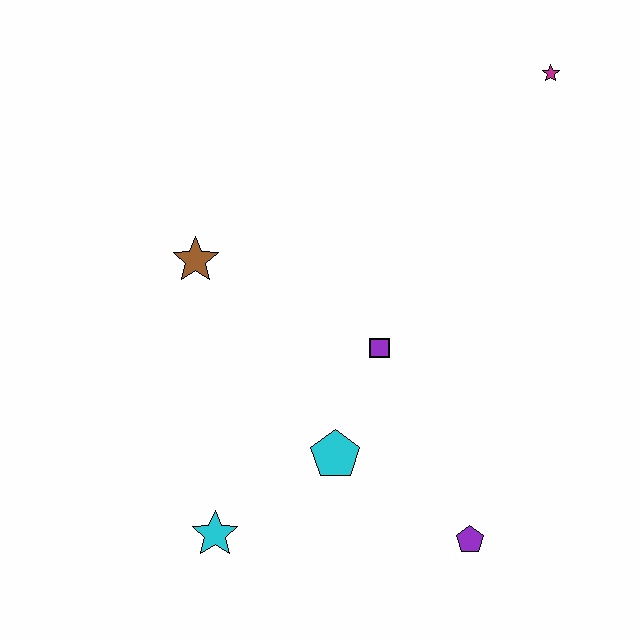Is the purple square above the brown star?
No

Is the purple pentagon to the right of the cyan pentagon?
Yes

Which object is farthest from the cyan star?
The magenta star is farthest from the cyan star.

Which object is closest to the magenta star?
The purple square is closest to the magenta star.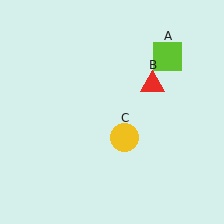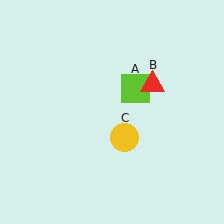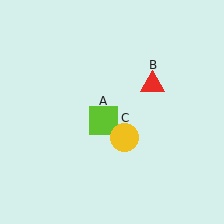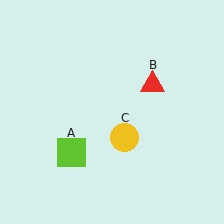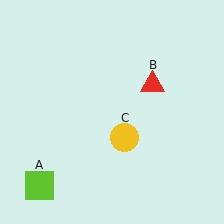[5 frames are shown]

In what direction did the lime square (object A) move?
The lime square (object A) moved down and to the left.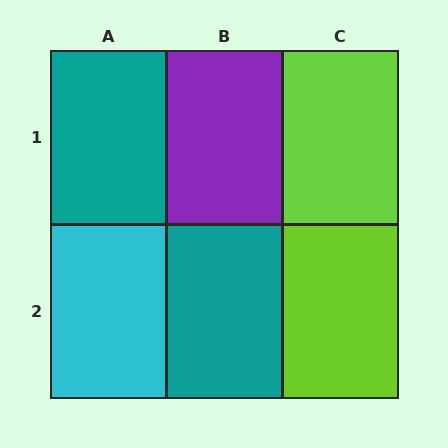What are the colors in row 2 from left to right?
Cyan, teal, lime.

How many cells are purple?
1 cell is purple.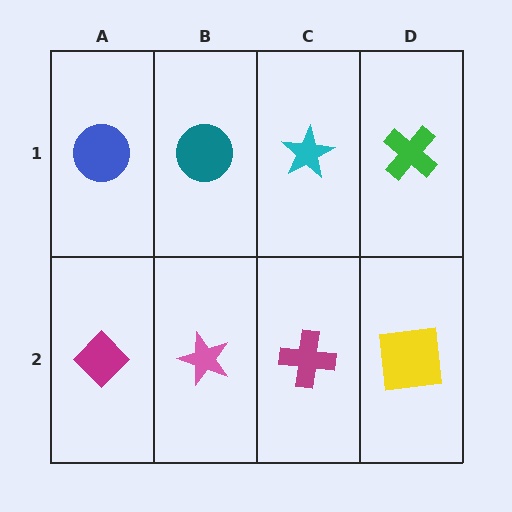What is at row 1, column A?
A blue circle.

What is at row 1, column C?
A cyan star.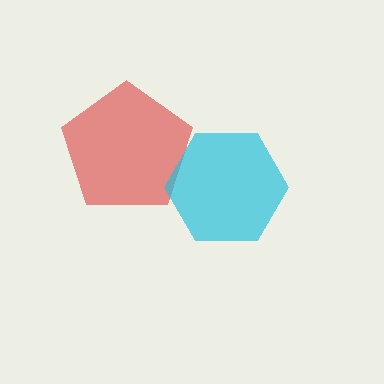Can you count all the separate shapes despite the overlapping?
Yes, there are 2 separate shapes.